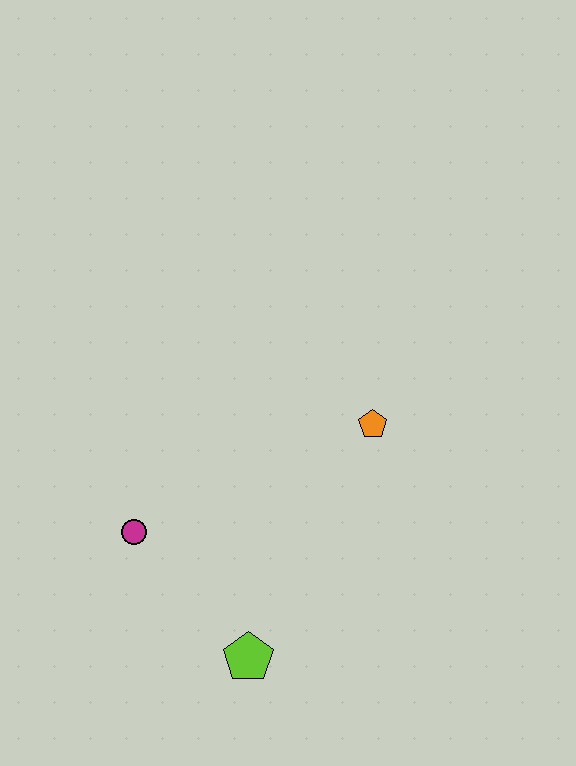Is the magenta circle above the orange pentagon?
No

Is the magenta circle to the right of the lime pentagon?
No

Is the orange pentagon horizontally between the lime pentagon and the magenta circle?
No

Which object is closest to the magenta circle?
The lime pentagon is closest to the magenta circle.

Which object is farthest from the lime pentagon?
The orange pentagon is farthest from the lime pentagon.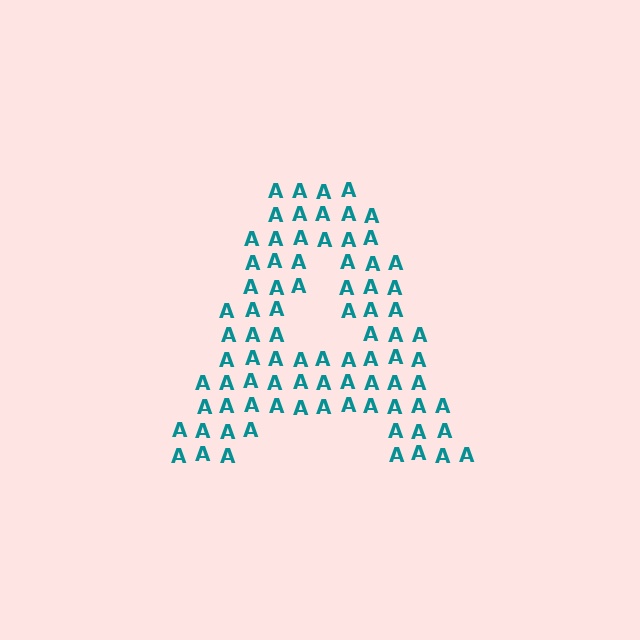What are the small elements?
The small elements are letter A's.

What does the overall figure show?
The overall figure shows the letter A.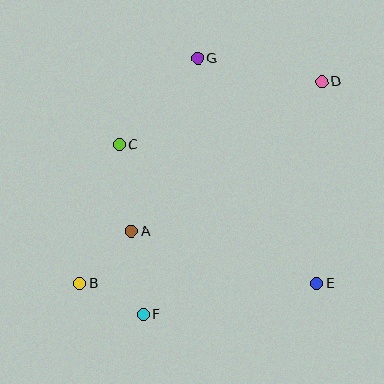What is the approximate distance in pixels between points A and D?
The distance between A and D is approximately 242 pixels.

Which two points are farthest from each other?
Points B and D are farthest from each other.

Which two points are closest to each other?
Points B and F are closest to each other.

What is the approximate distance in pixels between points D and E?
The distance between D and E is approximately 202 pixels.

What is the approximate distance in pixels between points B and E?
The distance between B and E is approximately 237 pixels.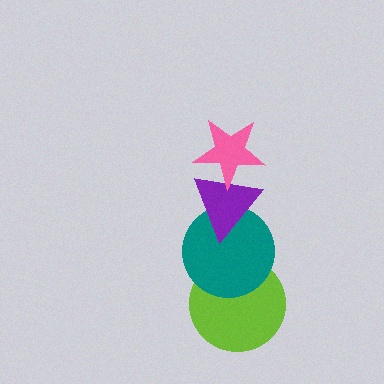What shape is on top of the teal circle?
The purple triangle is on top of the teal circle.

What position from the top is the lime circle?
The lime circle is 4th from the top.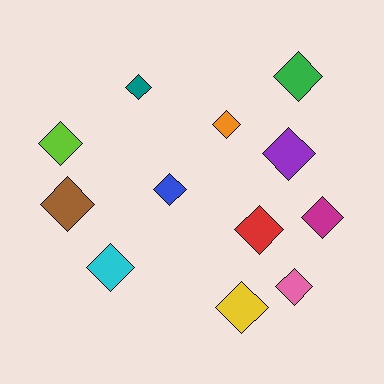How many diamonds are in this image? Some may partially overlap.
There are 12 diamonds.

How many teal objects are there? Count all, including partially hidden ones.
There is 1 teal object.